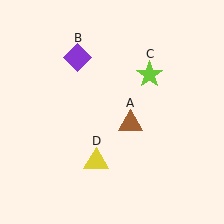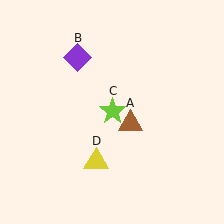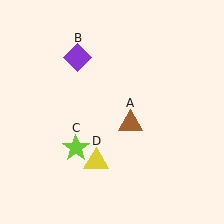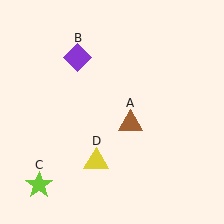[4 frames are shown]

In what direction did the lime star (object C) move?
The lime star (object C) moved down and to the left.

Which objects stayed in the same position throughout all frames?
Brown triangle (object A) and purple diamond (object B) and yellow triangle (object D) remained stationary.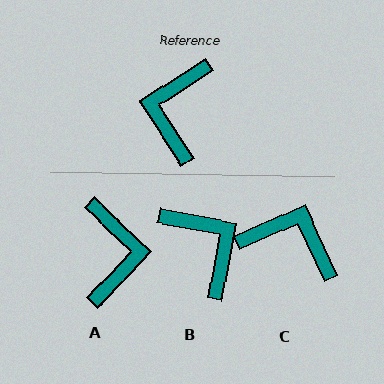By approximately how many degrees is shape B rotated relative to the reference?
Approximately 133 degrees clockwise.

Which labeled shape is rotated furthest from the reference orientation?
A, about 166 degrees away.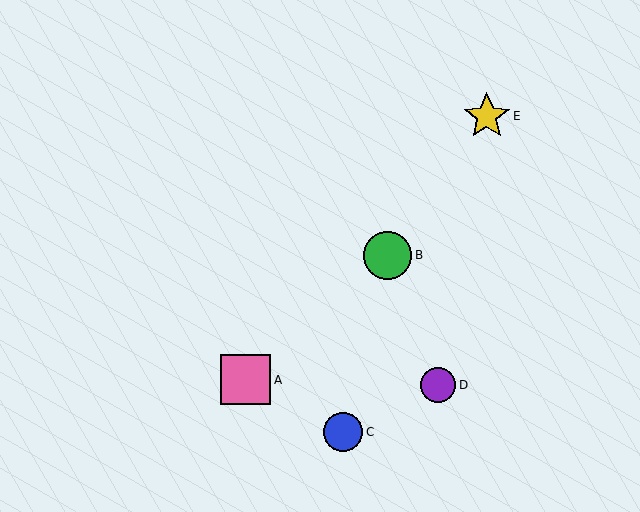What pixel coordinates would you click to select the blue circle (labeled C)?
Click at (343, 432) to select the blue circle C.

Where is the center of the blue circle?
The center of the blue circle is at (343, 432).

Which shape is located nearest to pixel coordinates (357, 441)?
The blue circle (labeled C) at (343, 432) is nearest to that location.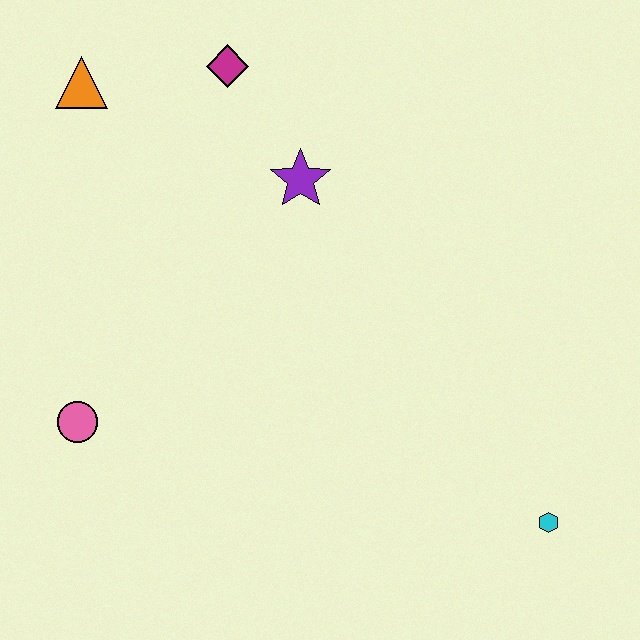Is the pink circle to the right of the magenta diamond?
No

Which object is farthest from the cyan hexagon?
The orange triangle is farthest from the cyan hexagon.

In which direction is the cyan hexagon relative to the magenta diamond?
The cyan hexagon is below the magenta diamond.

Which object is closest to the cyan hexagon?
The purple star is closest to the cyan hexagon.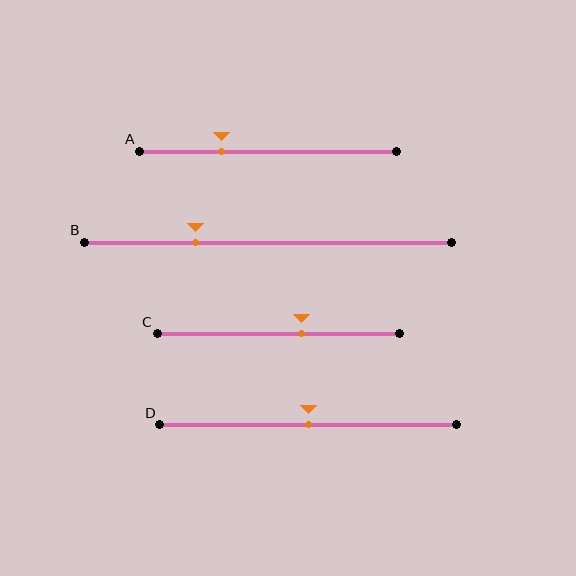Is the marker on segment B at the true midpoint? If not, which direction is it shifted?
No, the marker on segment B is shifted to the left by about 20% of the segment length.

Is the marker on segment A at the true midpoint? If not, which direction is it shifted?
No, the marker on segment A is shifted to the left by about 18% of the segment length.